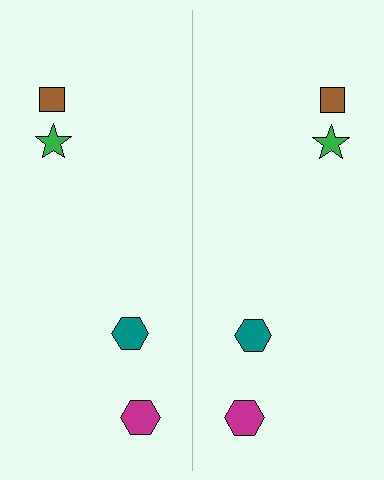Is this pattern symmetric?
Yes, this pattern has bilateral (reflection) symmetry.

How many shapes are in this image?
There are 8 shapes in this image.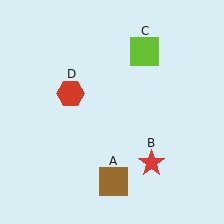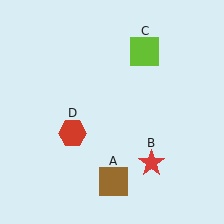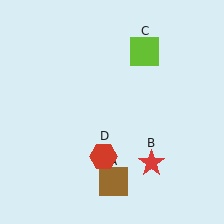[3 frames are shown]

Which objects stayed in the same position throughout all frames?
Brown square (object A) and red star (object B) and lime square (object C) remained stationary.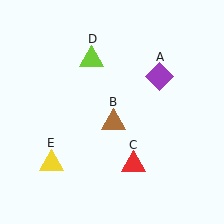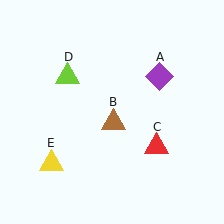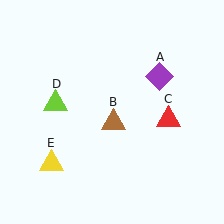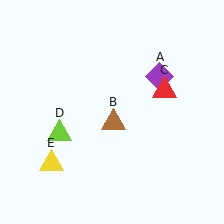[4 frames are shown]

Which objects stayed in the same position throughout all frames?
Purple diamond (object A) and brown triangle (object B) and yellow triangle (object E) remained stationary.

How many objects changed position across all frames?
2 objects changed position: red triangle (object C), lime triangle (object D).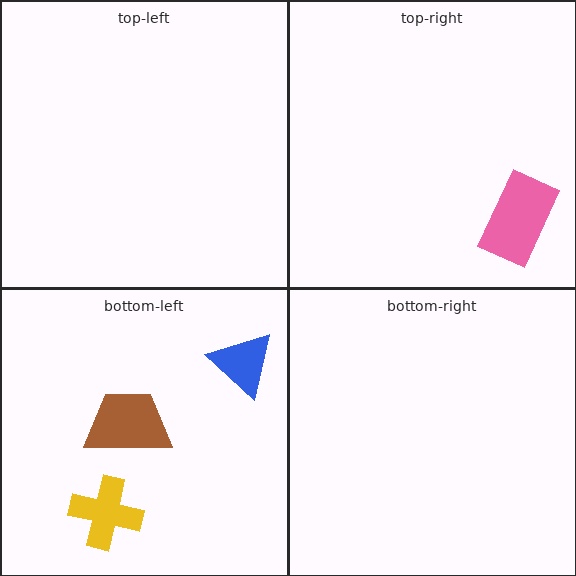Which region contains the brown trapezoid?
The bottom-left region.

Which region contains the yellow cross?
The bottom-left region.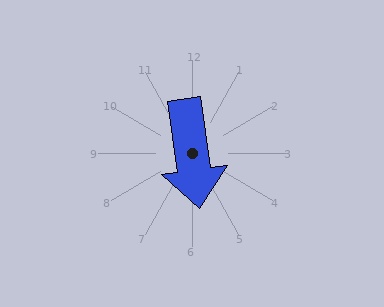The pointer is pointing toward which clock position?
Roughly 6 o'clock.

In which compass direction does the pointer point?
South.